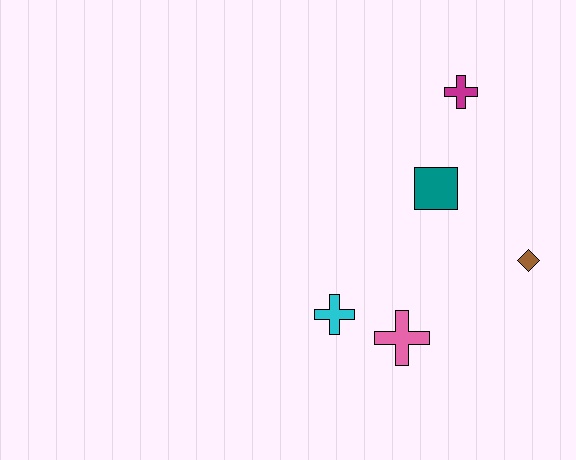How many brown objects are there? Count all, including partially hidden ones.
There is 1 brown object.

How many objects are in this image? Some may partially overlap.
There are 5 objects.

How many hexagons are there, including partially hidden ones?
There are no hexagons.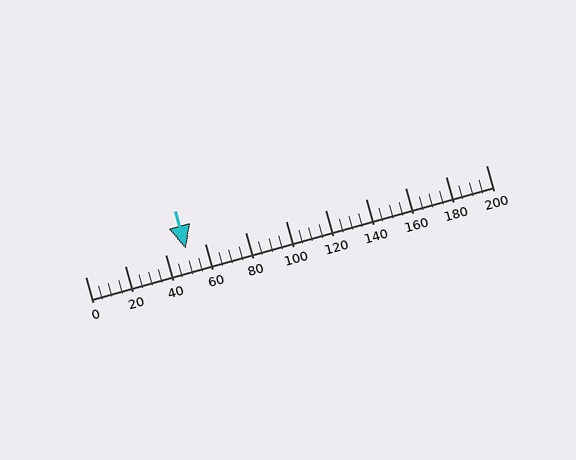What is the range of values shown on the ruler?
The ruler shows values from 0 to 200.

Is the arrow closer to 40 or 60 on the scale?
The arrow is closer to 60.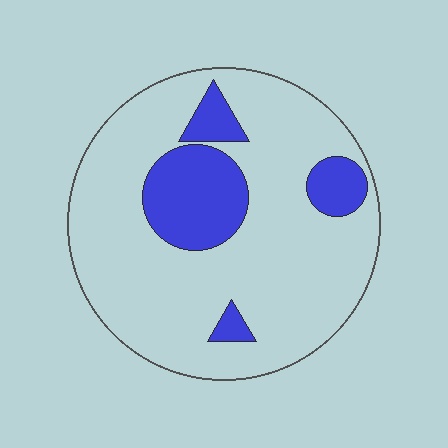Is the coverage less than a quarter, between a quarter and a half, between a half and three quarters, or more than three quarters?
Less than a quarter.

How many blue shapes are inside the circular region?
4.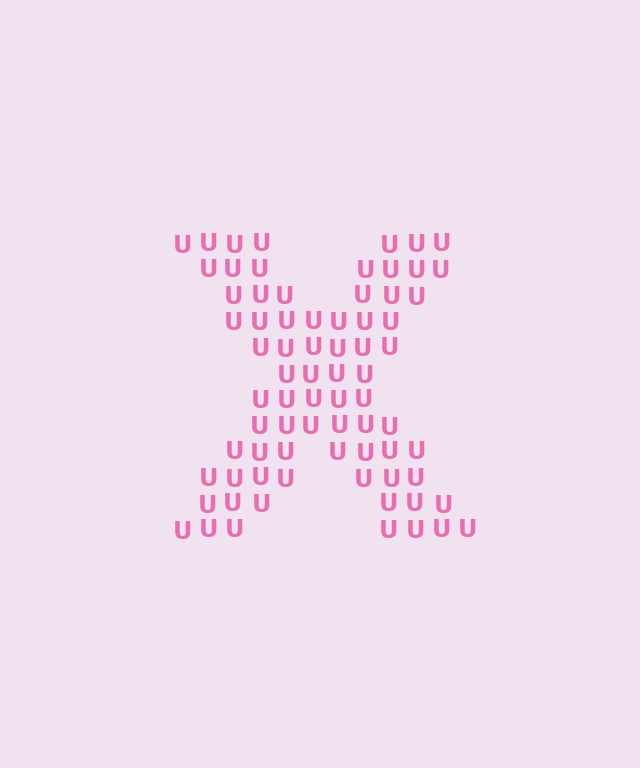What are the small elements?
The small elements are letter U's.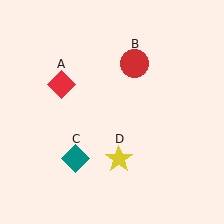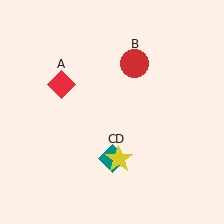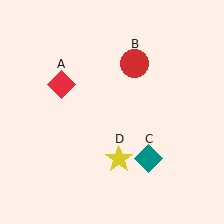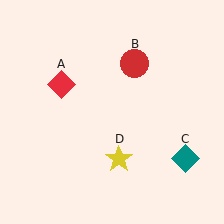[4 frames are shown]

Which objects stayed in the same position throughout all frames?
Red diamond (object A) and red circle (object B) and yellow star (object D) remained stationary.